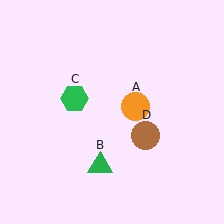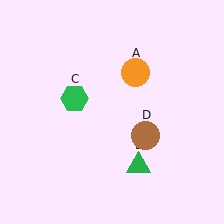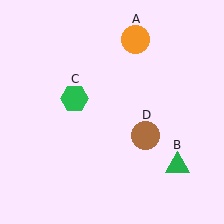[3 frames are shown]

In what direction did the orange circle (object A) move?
The orange circle (object A) moved up.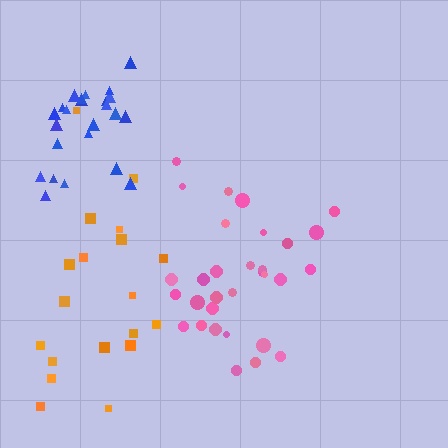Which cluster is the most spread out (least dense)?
Orange.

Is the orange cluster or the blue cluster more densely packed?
Blue.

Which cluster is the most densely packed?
Blue.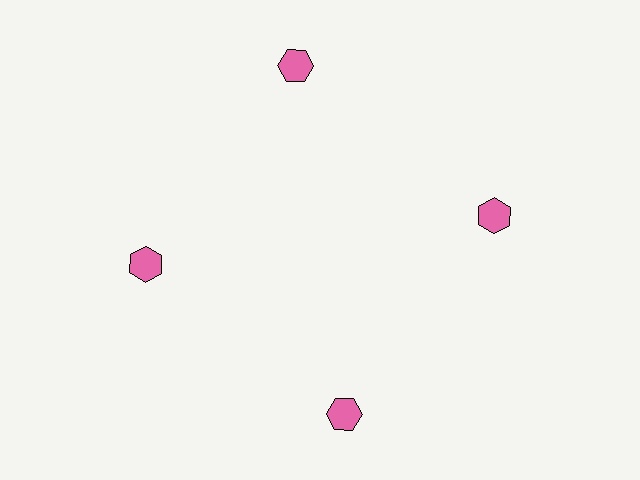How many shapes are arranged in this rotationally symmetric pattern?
There are 4 shapes, arranged in 4 groups of 1.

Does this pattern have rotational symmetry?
Yes, this pattern has 4-fold rotational symmetry. It looks the same after rotating 90 degrees around the center.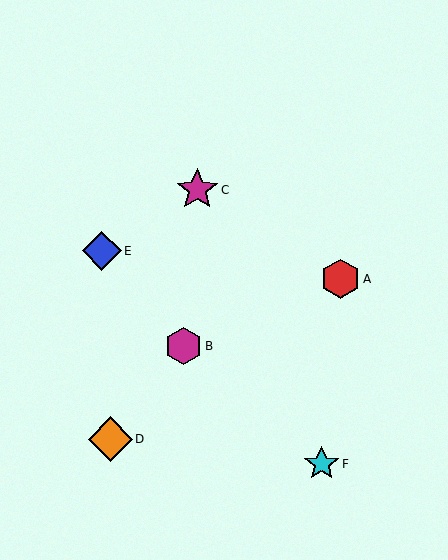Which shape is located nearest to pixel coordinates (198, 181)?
The magenta star (labeled C) at (197, 190) is nearest to that location.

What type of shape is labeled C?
Shape C is a magenta star.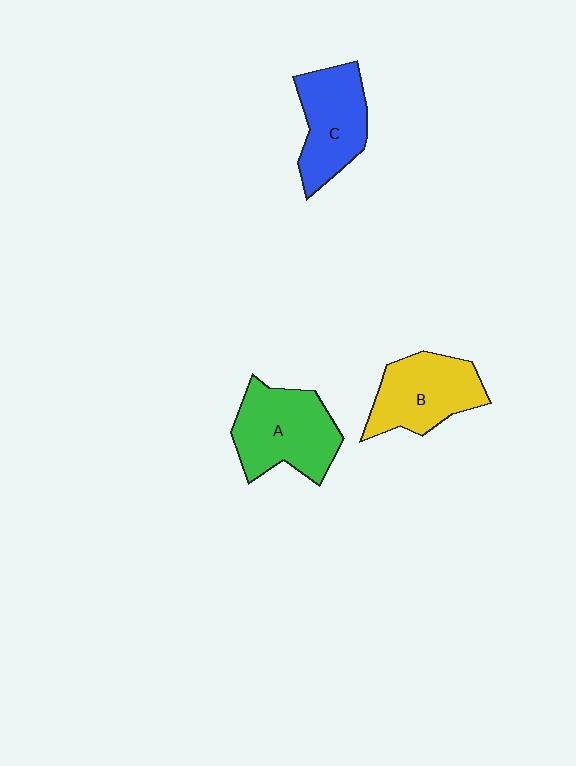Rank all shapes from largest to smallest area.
From largest to smallest: A (green), B (yellow), C (blue).